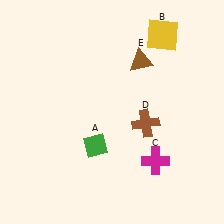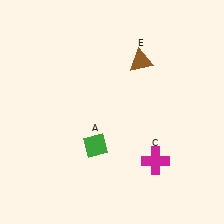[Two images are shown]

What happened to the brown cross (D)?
The brown cross (D) was removed in Image 2. It was in the bottom-right area of Image 1.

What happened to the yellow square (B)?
The yellow square (B) was removed in Image 2. It was in the top-right area of Image 1.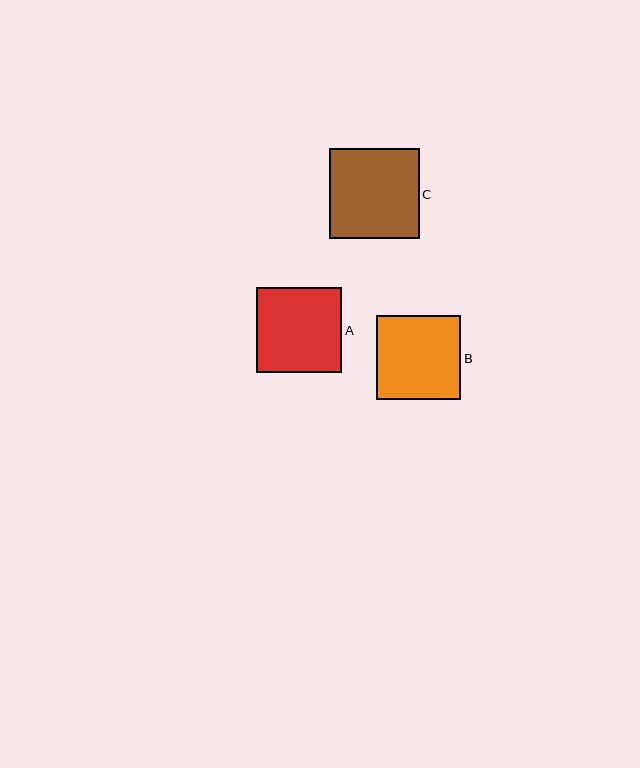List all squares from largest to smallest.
From largest to smallest: C, A, B.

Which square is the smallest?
Square B is the smallest with a size of approximately 85 pixels.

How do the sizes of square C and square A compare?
Square C and square A are approximately the same size.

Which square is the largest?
Square C is the largest with a size of approximately 90 pixels.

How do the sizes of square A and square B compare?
Square A and square B are approximately the same size.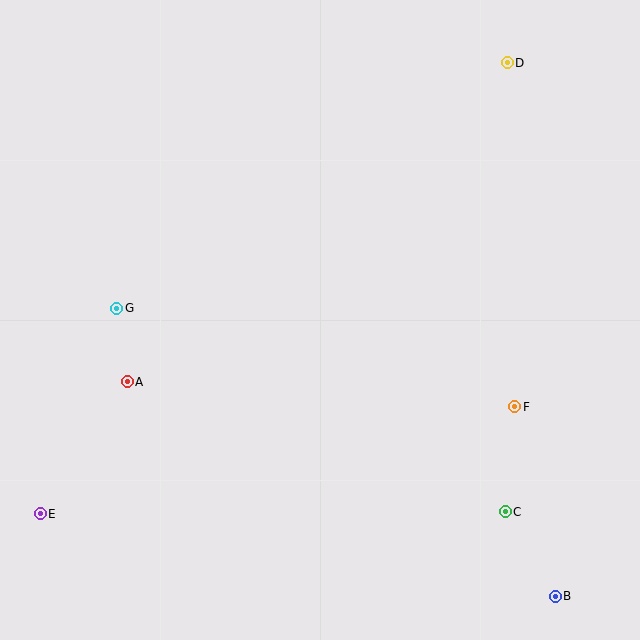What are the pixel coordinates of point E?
Point E is at (40, 514).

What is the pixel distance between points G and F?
The distance between G and F is 410 pixels.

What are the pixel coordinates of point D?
Point D is at (507, 63).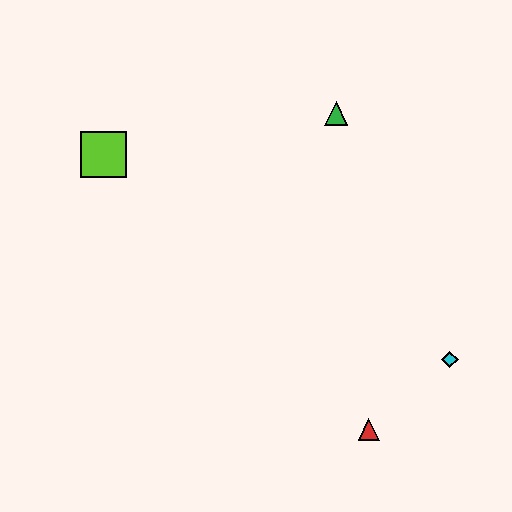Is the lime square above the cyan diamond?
Yes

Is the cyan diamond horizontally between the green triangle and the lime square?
No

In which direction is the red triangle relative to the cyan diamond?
The red triangle is to the left of the cyan diamond.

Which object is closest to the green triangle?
The lime square is closest to the green triangle.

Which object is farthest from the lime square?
The cyan diamond is farthest from the lime square.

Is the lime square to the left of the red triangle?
Yes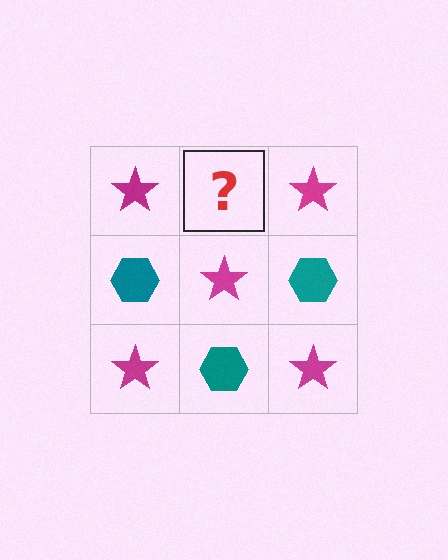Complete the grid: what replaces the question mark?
The question mark should be replaced with a teal hexagon.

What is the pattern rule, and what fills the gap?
The rule is that it alternates magenta star and teal hexagon in a checkerboard pattern. The gap should be filled with a teal hexagon.